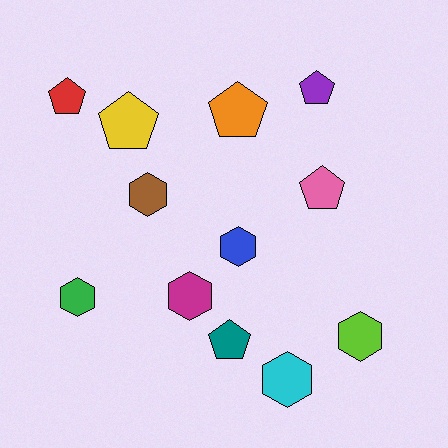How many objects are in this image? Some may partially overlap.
There are 12 objects.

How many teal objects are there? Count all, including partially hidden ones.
There is 1 teal object.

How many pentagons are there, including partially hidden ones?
There are 6 pentagons.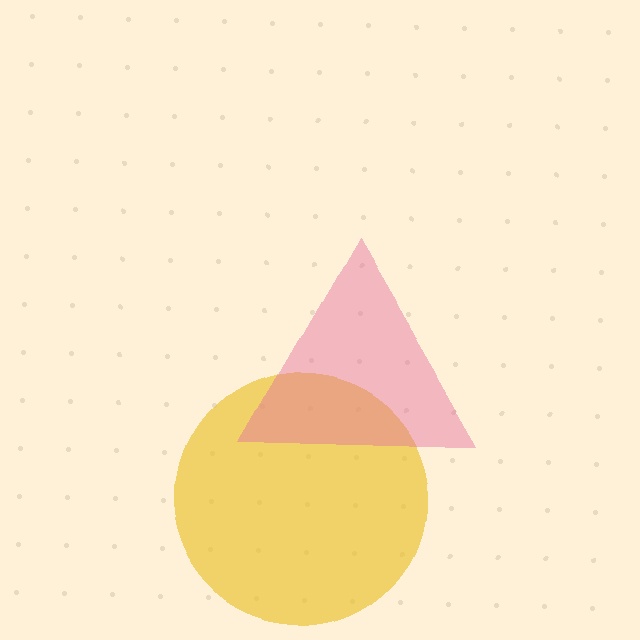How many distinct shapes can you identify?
There are 2 distinct shapes: a yellow circle, a pink triangle.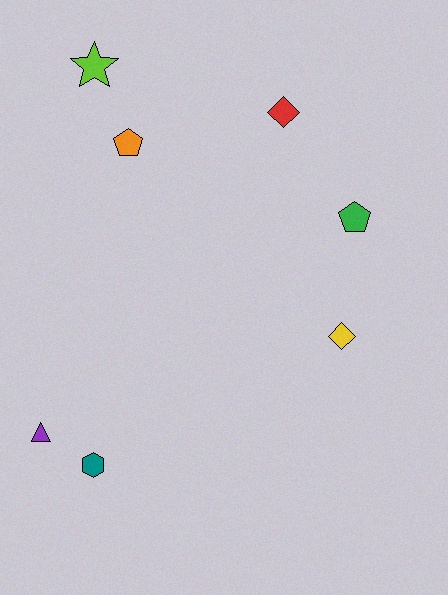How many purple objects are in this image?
There is 1 purple object.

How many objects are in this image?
There are 7 objects.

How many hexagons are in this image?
There is 1 hexagon.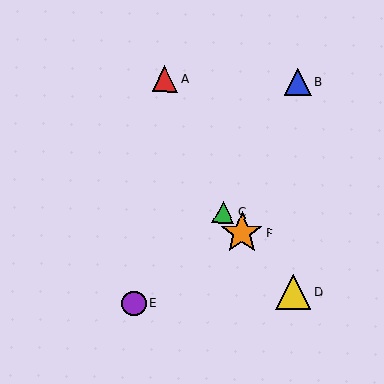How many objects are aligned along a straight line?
3 objects (C, D, F) are aligned along a straight line.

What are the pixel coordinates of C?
Object C is at (224, 212).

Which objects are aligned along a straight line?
Objects C, D, F are aligned along a straight line.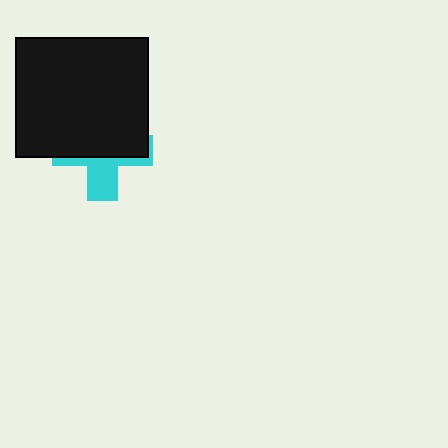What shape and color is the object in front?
The object in front is a black rectangle.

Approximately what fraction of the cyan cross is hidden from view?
Roughly 62% of the cyan cross is hidden behind the black rectangle.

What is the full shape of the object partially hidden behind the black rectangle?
The partially hidden object is a cyan cross.